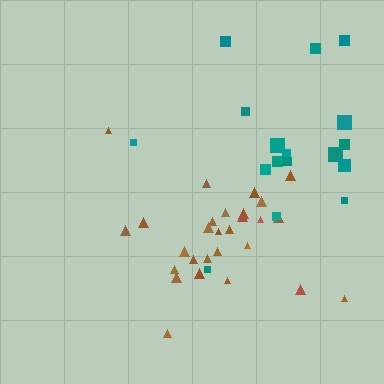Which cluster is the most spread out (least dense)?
Teal.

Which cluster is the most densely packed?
Brown.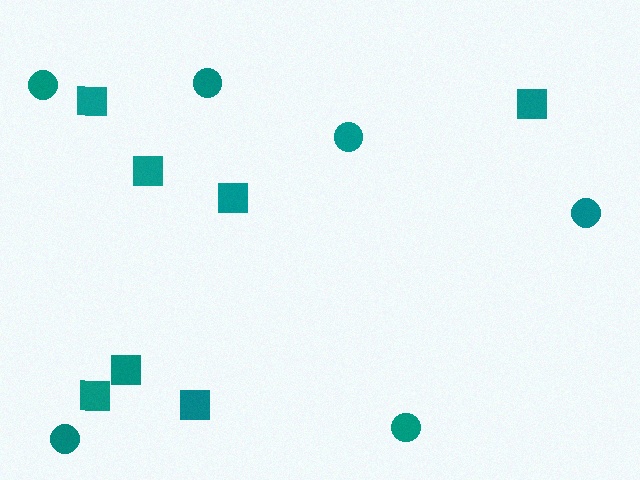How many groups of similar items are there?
There are 2 groups: one group of squares (7) and one group of circles (6).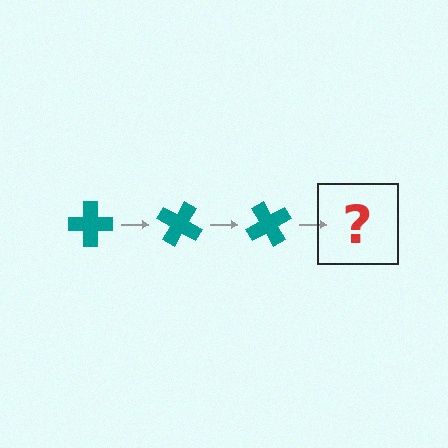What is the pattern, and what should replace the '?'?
The pattern is that the cross rotates 30 degrees each step. The '?' should be a teal cross rotated 90 degrees.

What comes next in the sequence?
The next element should be a teal cross rotated 90 degrees.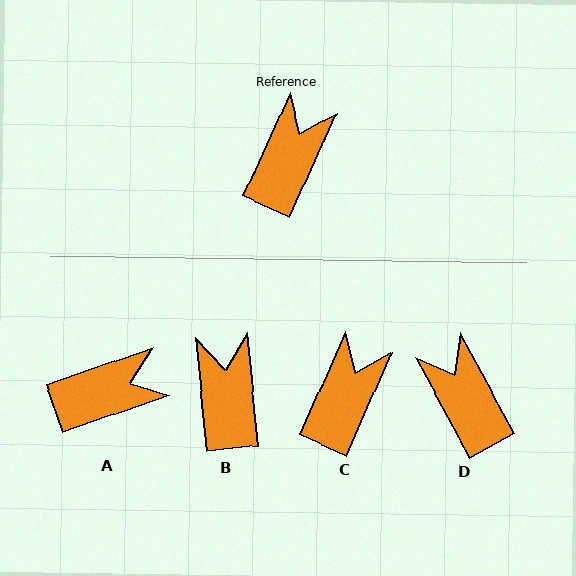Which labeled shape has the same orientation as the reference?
C.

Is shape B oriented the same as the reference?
No, it is off by about 30 degrees.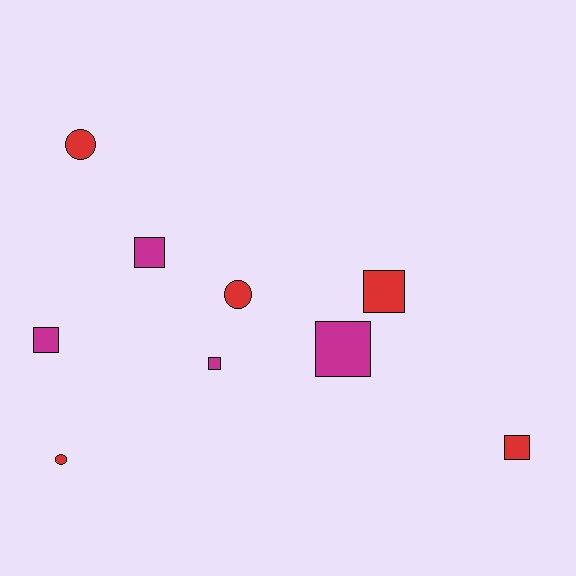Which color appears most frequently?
Red, with 5 objects.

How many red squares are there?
There are 2 red squares.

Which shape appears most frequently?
Square, with 6 objects.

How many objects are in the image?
There are 9 objects.